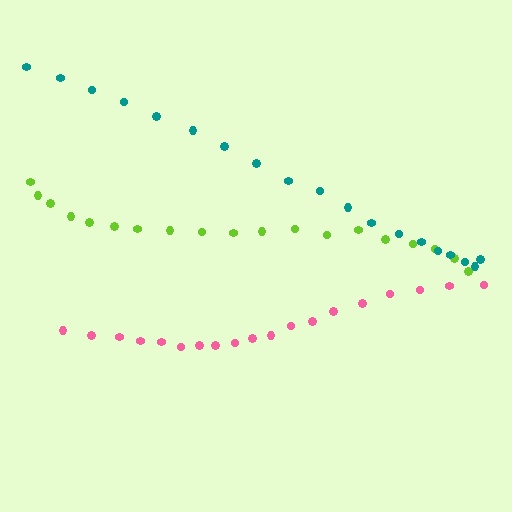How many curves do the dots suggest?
There are 3 distinct paths.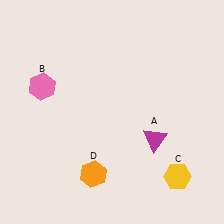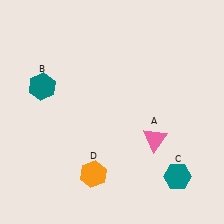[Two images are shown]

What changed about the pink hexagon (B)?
In Image 1, B is pink. In Image 2, it changed to teal.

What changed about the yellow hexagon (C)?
In Image 1, C is yellow. In Image 2, it changed to teal.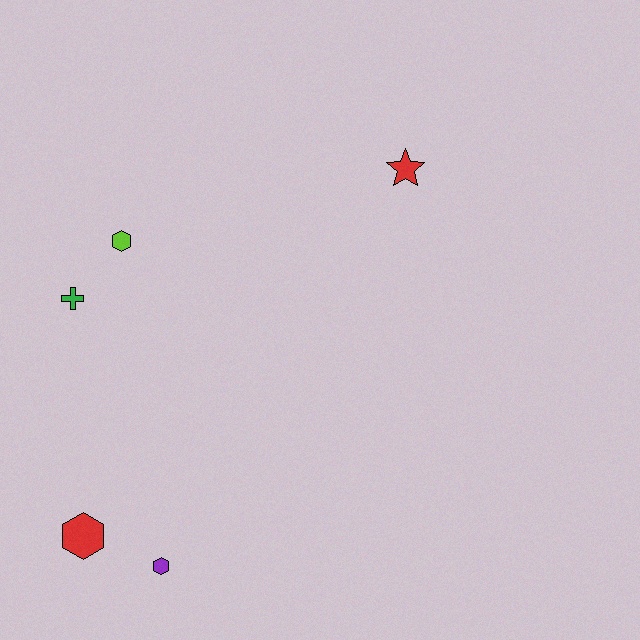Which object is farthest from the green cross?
The red star is farthest from the green cross.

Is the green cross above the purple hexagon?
Yes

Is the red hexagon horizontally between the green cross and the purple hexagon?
Yes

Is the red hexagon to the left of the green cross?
No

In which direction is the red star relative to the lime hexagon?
The red star is to the right of the lime hexagon.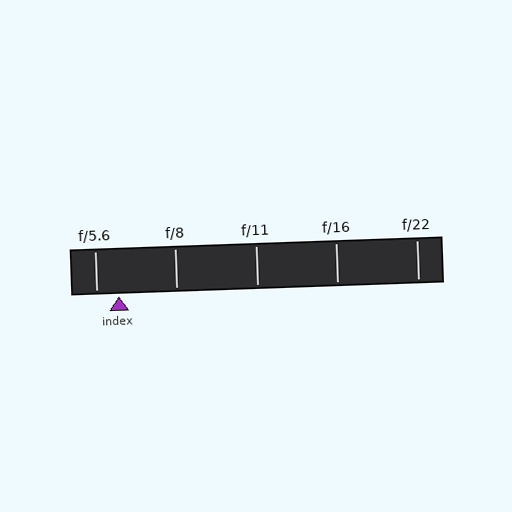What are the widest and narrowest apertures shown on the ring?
The widest aperture shown is f/5.6 and the narrowest is f/22.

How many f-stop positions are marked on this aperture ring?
There are 5 f-stop positions marked.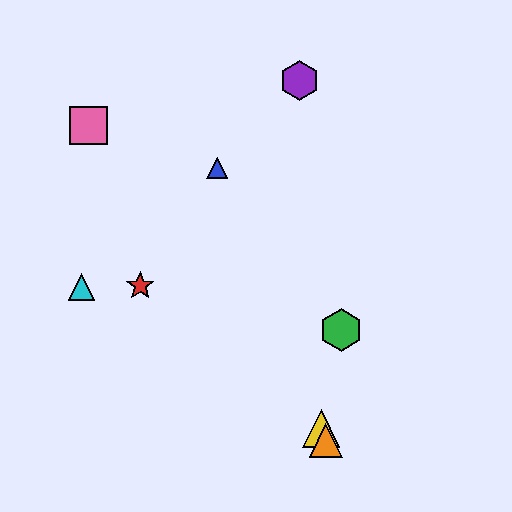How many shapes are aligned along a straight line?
3 shapes (the blue triangle, the yellow triangle, the orange triangle) are aligned along a straight line.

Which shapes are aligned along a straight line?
The blue triangle, the yellow triangle, the orange triangle are aligned along a straight line.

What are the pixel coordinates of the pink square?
The pink square is at (89, 126).